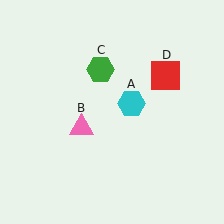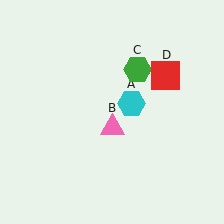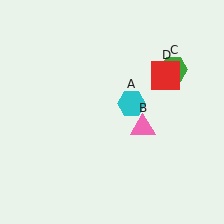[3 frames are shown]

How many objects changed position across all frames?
2 objects changed position: pink triangle (object B), green hexagon (object C).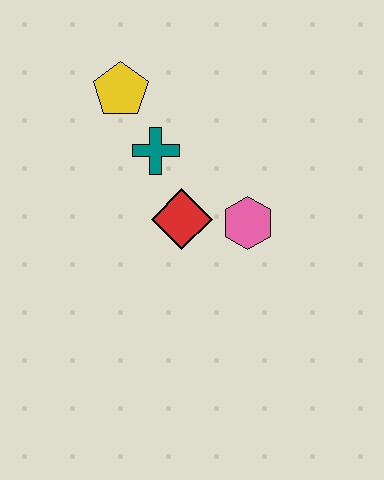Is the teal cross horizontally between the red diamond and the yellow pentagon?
Yes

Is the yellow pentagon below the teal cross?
No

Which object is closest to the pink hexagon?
The red diamond is closest to the pink hexagon.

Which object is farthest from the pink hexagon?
The yellow pentagon is farthest from the pink hexagon.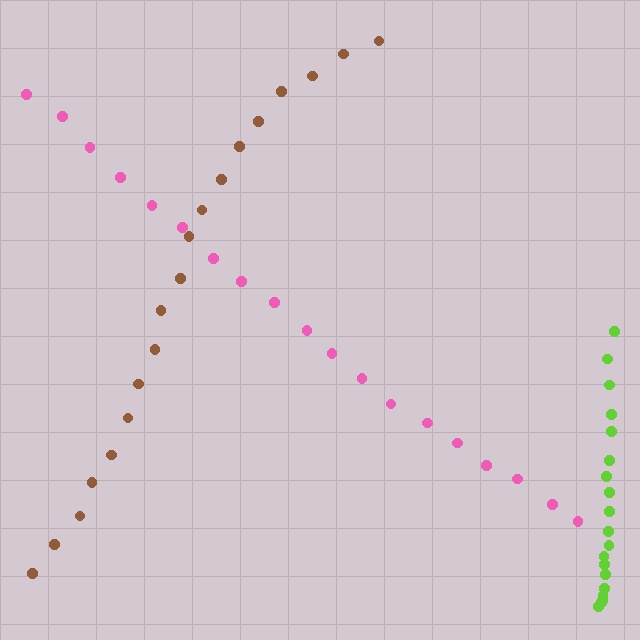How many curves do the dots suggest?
There are 3 distinct paths.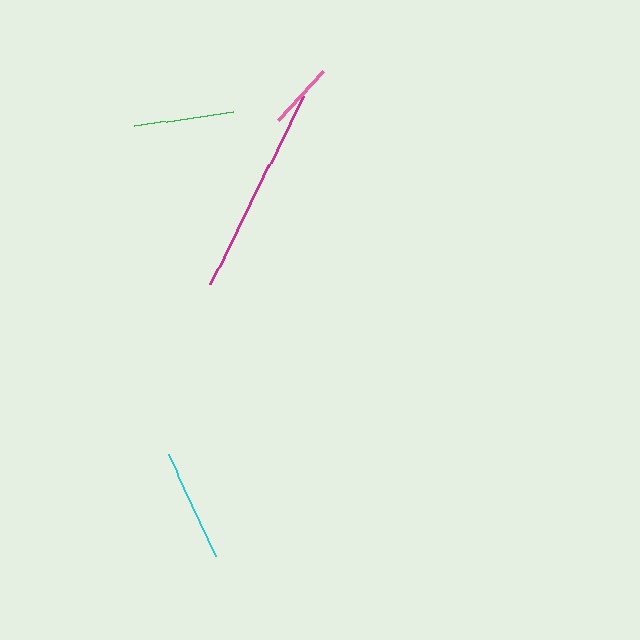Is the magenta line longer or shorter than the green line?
The magenta line is longer than the green line.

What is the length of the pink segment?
The pink segment is approximately 66 pixels long.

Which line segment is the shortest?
The pink line is the shortest at approximately 66 pixels.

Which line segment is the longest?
The magenta line is the longest at approximately 210 pixels.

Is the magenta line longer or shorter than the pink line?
The magenta line is longer than the pink line.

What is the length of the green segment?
The green segment is approximately 100 pixels long.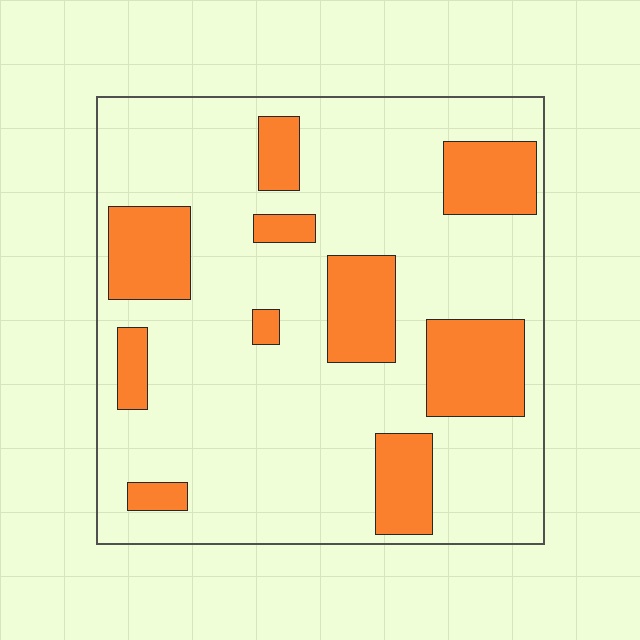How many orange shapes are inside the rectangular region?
10.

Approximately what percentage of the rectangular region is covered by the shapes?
Approximately 25%.